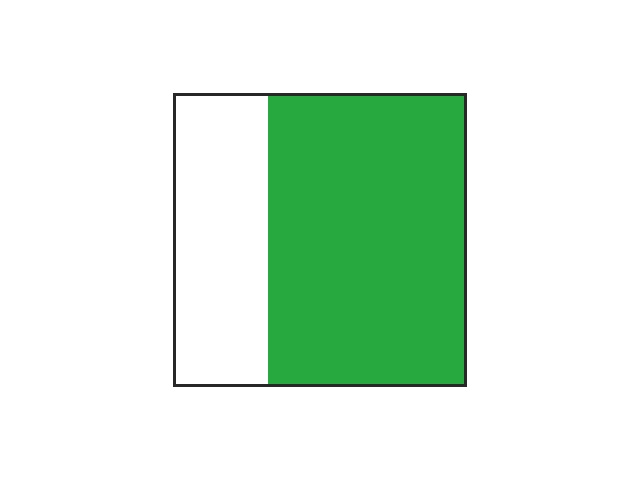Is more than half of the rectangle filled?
Yes.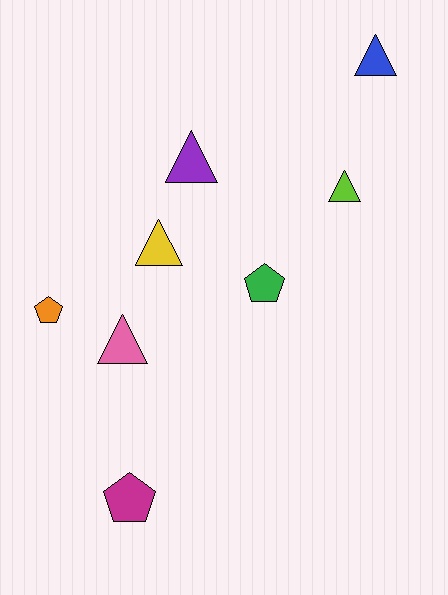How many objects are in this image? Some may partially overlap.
There are 8 objects.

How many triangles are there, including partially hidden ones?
There are 5 triangles.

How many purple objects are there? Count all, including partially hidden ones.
There is 1 purple object.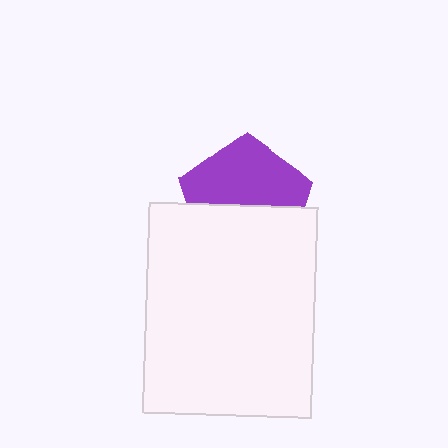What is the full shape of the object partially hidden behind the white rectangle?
The partially hidden object is a purple pentagon.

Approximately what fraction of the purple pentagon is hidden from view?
Roughly 47% of the purple pentagon is hidden behind the white rectangle.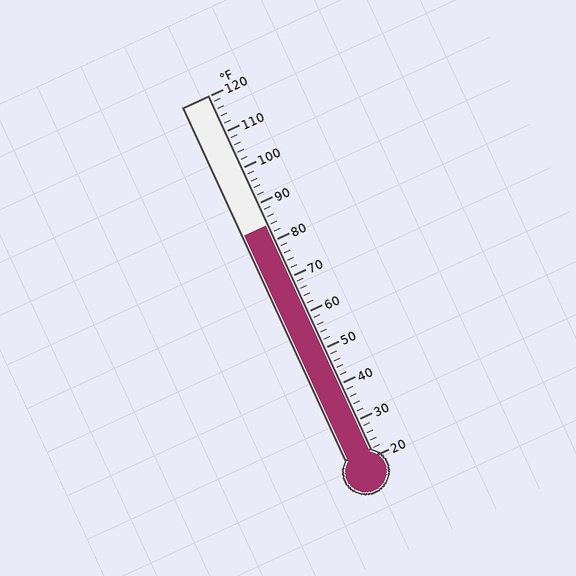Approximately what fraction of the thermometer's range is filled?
The thermometer is filled to approximately 65% of its range.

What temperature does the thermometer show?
The thermometer shows approximately 84°F.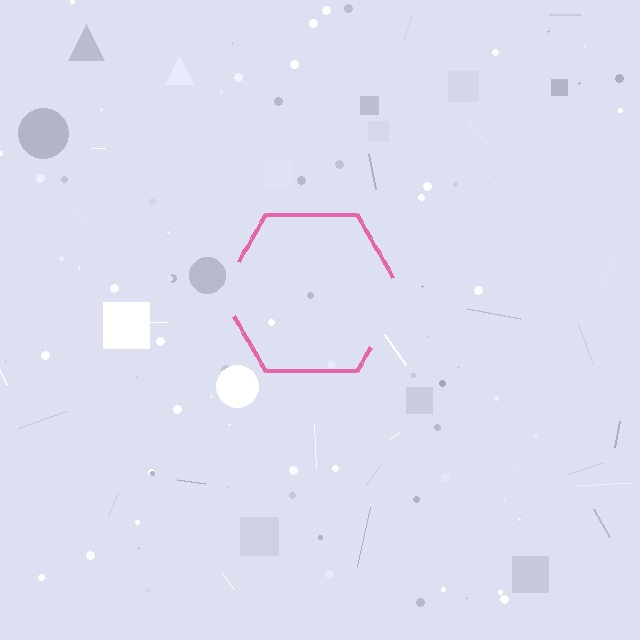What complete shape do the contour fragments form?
The contour fragments form a hexagon.